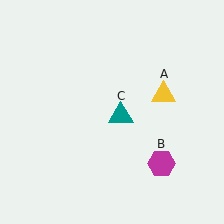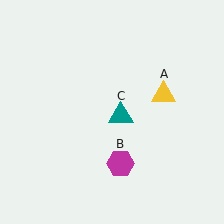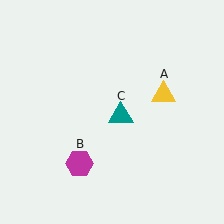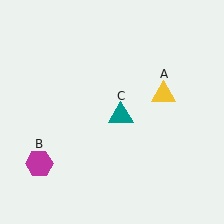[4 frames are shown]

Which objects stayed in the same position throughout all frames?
Yellow triangle (object A) and teal triangle (object C) remained stationary.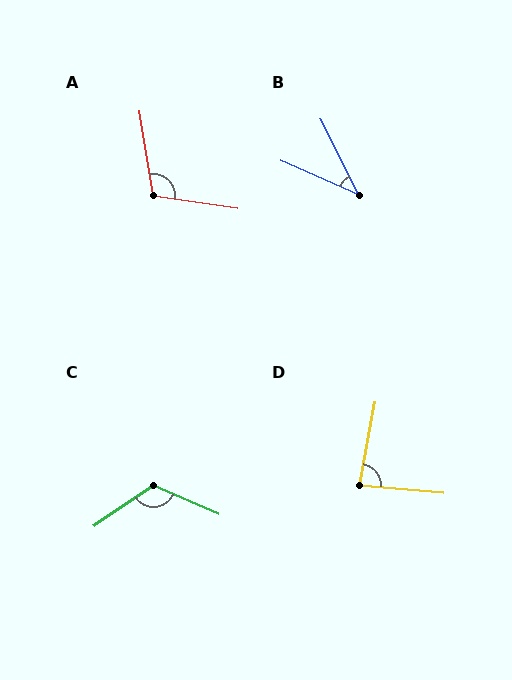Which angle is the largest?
C, at approximately 123 degrees.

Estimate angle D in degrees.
Approximately 85 degrees.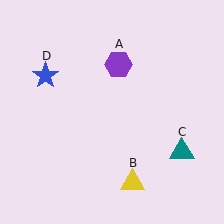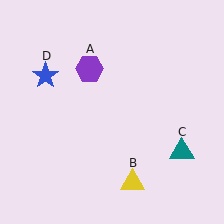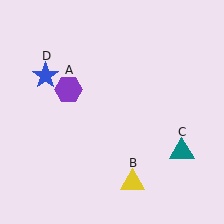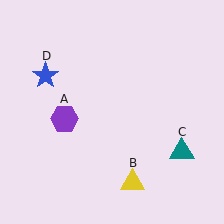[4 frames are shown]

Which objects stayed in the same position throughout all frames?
Yellow triangle (object B) and teal triangle (object C) and blue star (object D) remained stationary.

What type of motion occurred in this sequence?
The purple hexagon (object A) rotated counterclockwise around the center of the scene.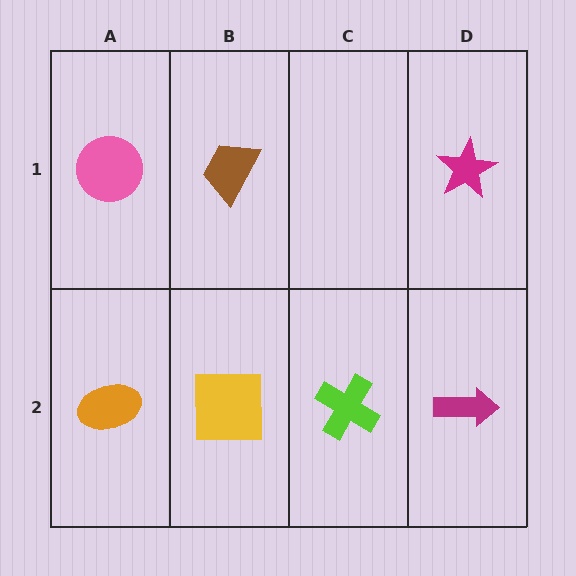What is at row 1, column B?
A brown trapezoid.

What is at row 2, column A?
An orange ellipse.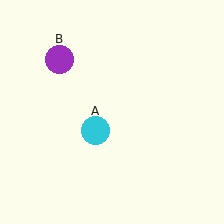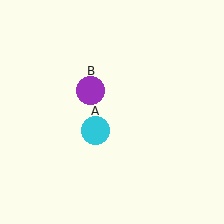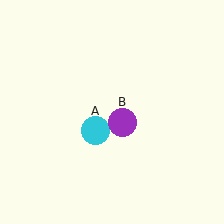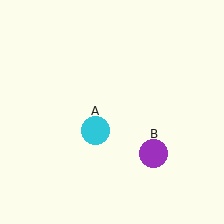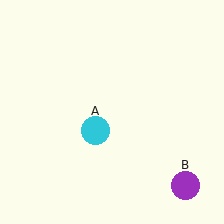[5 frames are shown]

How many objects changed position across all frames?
1 object changed position: purple circle (object B).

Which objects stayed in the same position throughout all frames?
Cyan circle (object A) remained stationary.